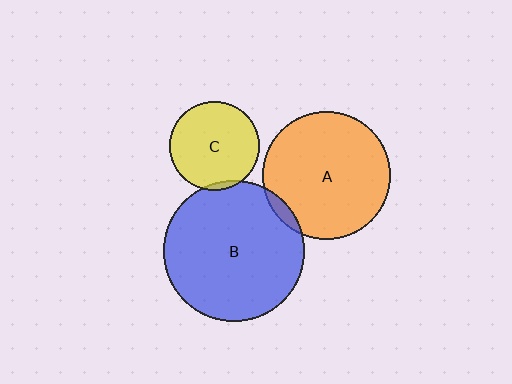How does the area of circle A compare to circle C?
Approximately 2.1 times.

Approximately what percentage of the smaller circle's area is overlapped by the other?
Approximately 5%.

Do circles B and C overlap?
Yes.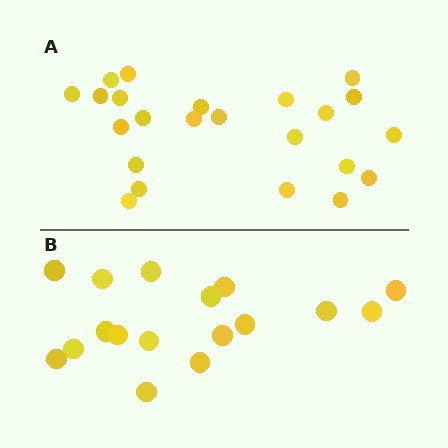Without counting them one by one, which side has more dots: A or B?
Region A (the top region) has more dots.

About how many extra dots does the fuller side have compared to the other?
Region A has about 6 more dots than region B.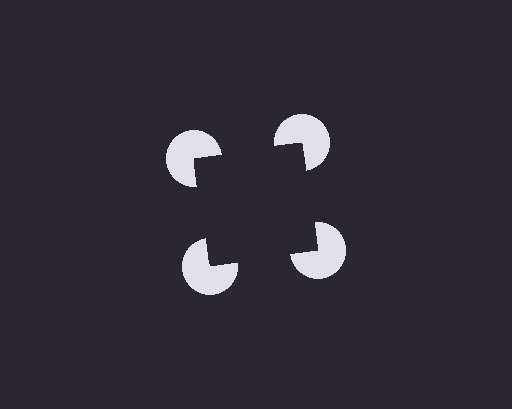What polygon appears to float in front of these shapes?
An illusory square — its edges are inferred from the aligned wedge cuts in the pac-man discs, not physically drawn.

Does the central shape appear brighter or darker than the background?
It typically appears slightly darker than the background, even though no actual brightness change is drawn.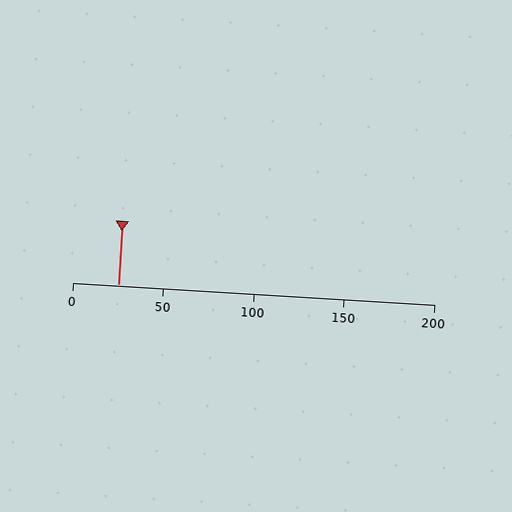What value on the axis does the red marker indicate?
The marker indicates approximately 25.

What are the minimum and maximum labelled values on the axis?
The axis runs from 0 to 200.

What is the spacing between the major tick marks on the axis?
The major ticks are spaced 50 apart.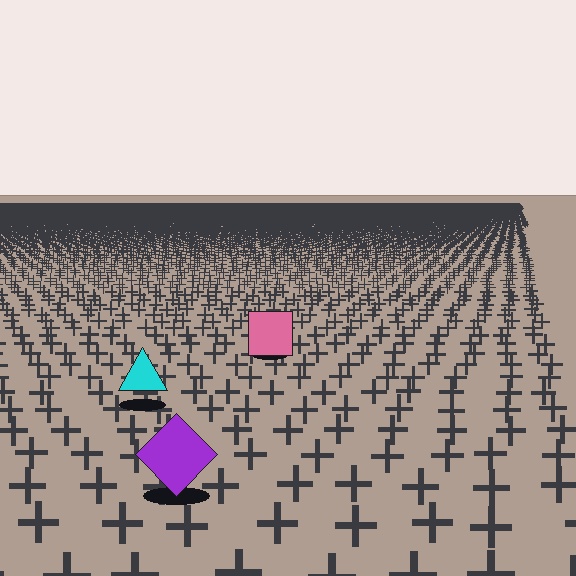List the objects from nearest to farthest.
From nearest to farthest: the purple diamond, the cyan triangle, the pink square.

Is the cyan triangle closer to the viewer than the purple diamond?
No. The purple diamond is closer — you can tell from the texture gradient: the ground texture is coarser near it.